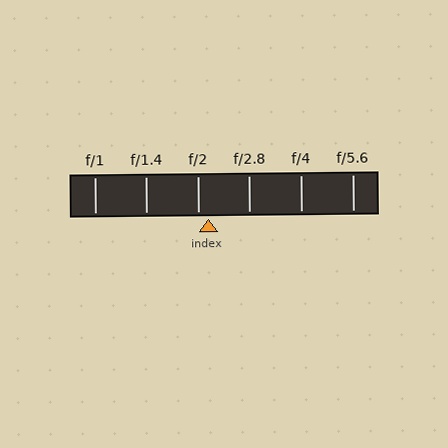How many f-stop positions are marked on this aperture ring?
There are 6 f-stop positions marked.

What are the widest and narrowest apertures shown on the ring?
The widest aperture shown is f/1 and the narrowest is f/5.6.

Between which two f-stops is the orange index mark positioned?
The index mark is between f/2 and f/2.8.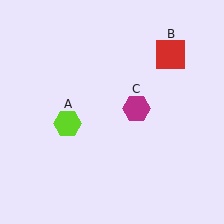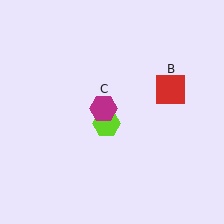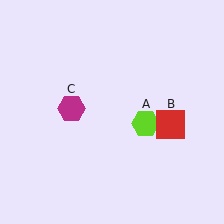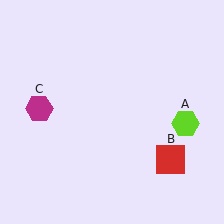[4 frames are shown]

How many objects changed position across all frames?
3 objects changed position: lime hexagon (object A), red square (object B), magenta hexagon (object C).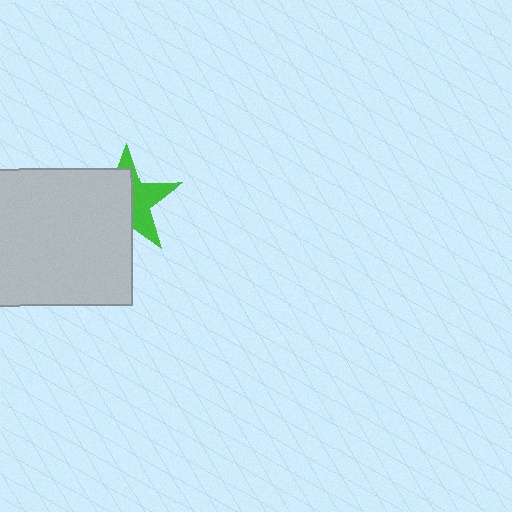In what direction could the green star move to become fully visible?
The green star could move right. That would shift it out from behind the light gray square entirely.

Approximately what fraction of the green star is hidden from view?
Roughly 56% of the green star is hidden behind the light gray square.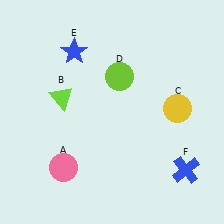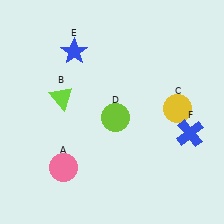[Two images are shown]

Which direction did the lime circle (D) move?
The lime circle (D) moved down.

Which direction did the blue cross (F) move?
The blue cross (F) moved up.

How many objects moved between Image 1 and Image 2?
2 objects moved between the two images.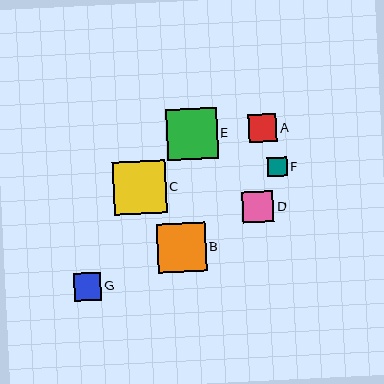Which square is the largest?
Square C is the largest with a size of approximately 53 pixels.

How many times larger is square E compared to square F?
Square E is approximately 2.6 times the size of square F.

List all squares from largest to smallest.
From largest to smallest: C, E, B, D, A, G, F.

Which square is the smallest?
Square F is the smallest with a size of approximately 19 pixels.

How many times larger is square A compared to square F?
Square A is approximately 1.5 times the size of square F.